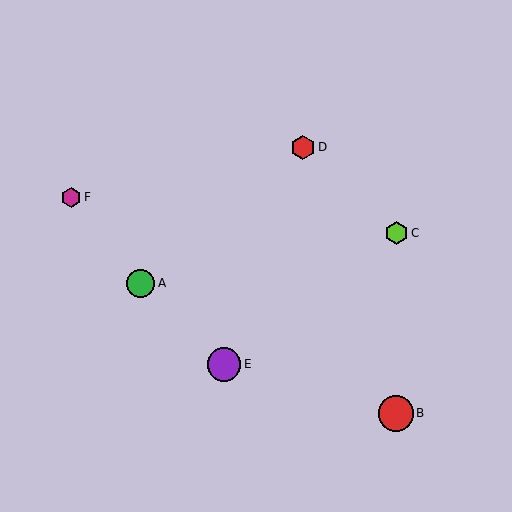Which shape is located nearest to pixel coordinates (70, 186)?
The magenta hexagon (labeled F) at (71, 197) is nearest to that location.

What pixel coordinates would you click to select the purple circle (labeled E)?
Click at (224, 364) to select the purple circle E.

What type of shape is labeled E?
Shape E is a purple circle.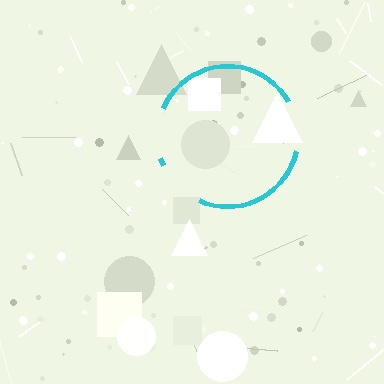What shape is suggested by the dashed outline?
The dashed outline suggests a circle.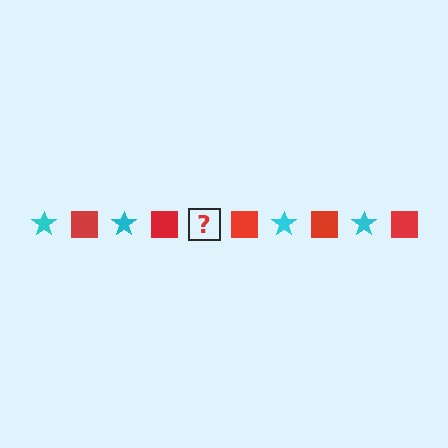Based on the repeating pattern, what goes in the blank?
The blank should be a cyan star.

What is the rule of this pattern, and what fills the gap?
The rule is that the pattern alternates between cyan star and red square. The gap should be filled with a cyan star.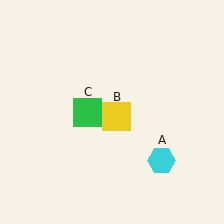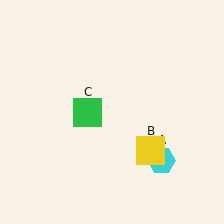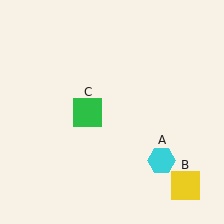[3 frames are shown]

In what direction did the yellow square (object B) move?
The yellow square (object B) moved down and to the right.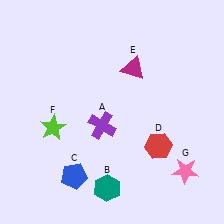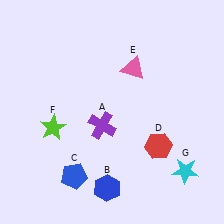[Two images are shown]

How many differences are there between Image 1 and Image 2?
There are 3 differences between the two images.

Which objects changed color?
B changed from teal to blue. E changed from magenta to pink. G changed from pink to cyan.